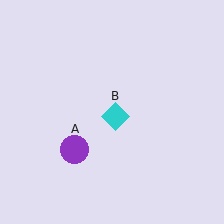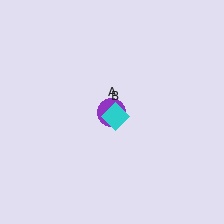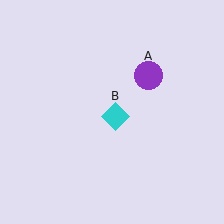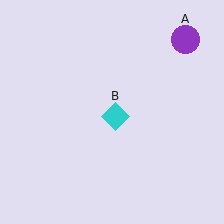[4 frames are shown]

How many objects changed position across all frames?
1 object changed position: purple circle (object A).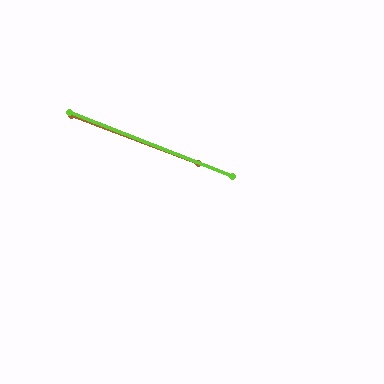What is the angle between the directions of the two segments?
Approximately 0 degrees.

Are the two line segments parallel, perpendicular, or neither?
Parallel — their directions differ by only 0.4°.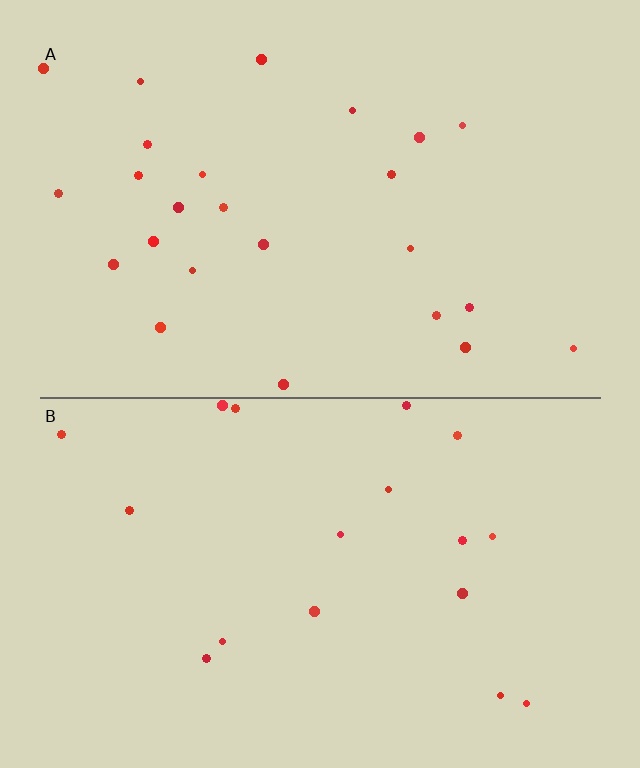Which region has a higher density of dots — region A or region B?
A (the top).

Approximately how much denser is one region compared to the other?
Approximately 1.4× — region A over region B.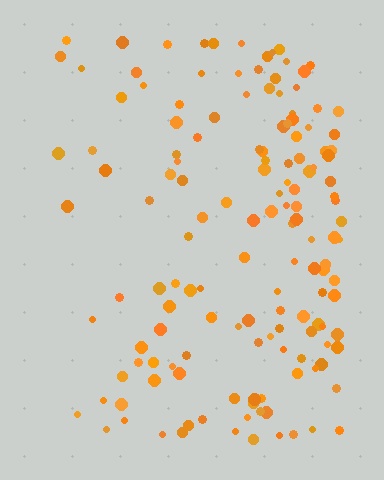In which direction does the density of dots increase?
From left to right, with the right side densest.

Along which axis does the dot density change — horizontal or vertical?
Horizontal.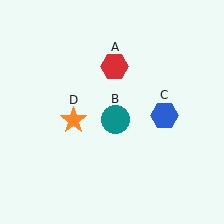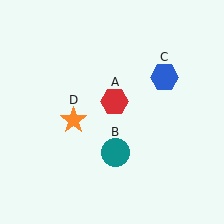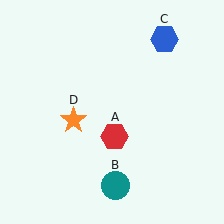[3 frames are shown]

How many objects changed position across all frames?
3 objects changed position: red hexagon (object A), teal circle (object B), blue hexagon (object C).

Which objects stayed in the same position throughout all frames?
Orange star (object D) remained stationary.